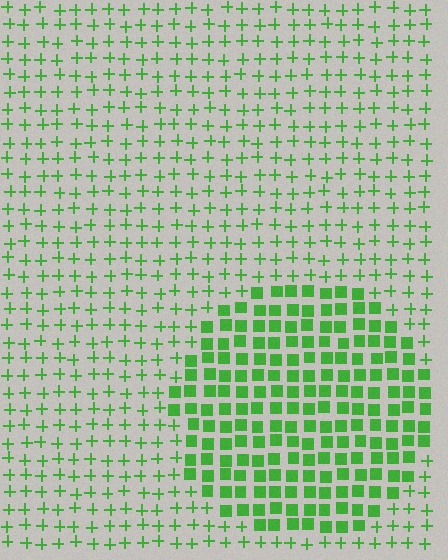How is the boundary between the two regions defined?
The boundary is defined by a change in element shape: squares inside vs. plus signs outside. All elements share the same color and spacing.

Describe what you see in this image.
The image is filled with small green elements arranged in a uniform grid. A circle-shaped region contains squares, while the surrounding area contains plus signs. The boundary is defined purely by the change in element shape.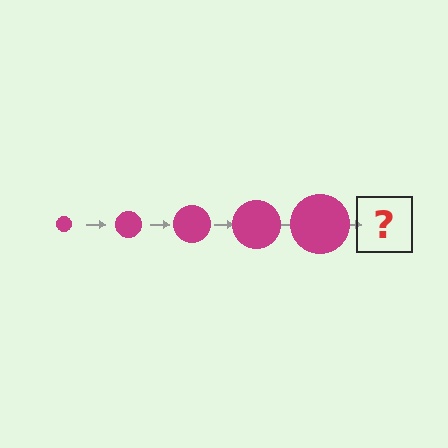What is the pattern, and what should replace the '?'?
The pattern is that the circle gets progressively larger each step. The '?' should be a magenta circle, larger than the previous one.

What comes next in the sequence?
The next element should be a magenta circle, larger than the previous one.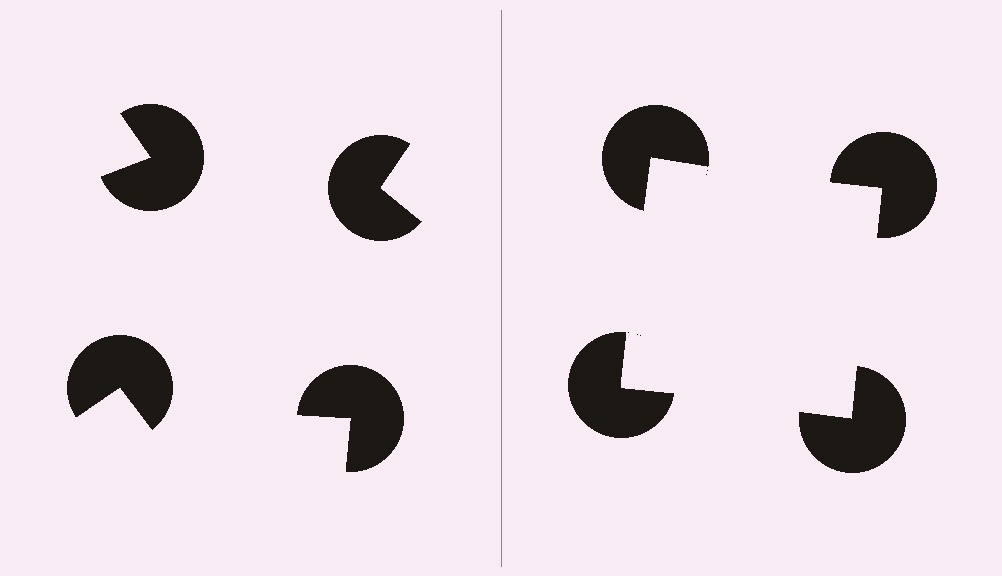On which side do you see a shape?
An illusory square appears on the right side. On the left side the wedge cuts are rotated, so no coherent shape forms.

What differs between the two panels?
The pac-man discs are positioned identically on both sides; only the wedge orientations differ. On the right they align to a square; on the left they are misaligned.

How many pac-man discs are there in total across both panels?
8 — 4 on each side.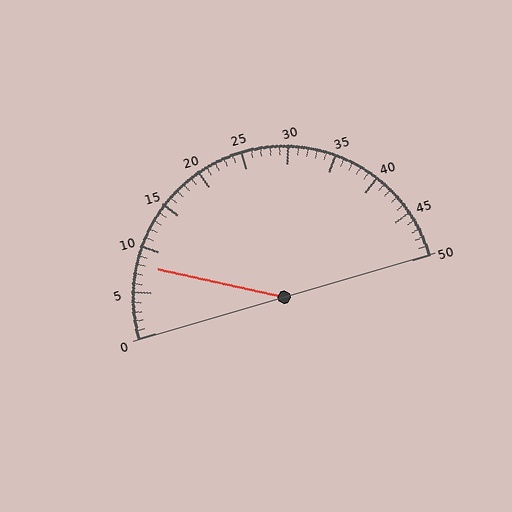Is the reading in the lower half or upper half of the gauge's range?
The reading is in the lower half of the range (0 to 50).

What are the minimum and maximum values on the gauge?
The gauge ranges from 0 to 50.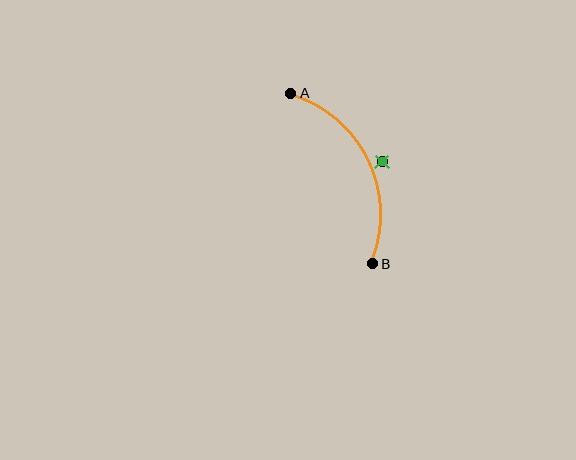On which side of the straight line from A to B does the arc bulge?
The arc bulges to the right of the straight line connecting A and B.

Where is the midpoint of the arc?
The arc midpoint is the point on the curve farthest from the straight line joining A and B. It sits to the right of that line.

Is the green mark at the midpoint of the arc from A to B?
No — the green mark does not lie on the arc at all. It sits slightly outside the curve.